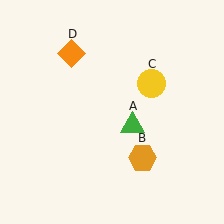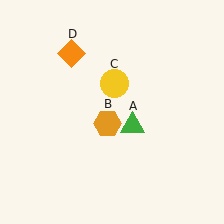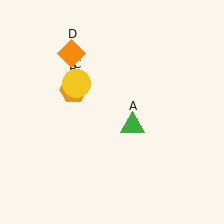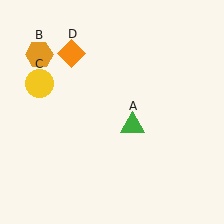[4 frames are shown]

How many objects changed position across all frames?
2 objects changed position: orange hexagon (object B), yellow circle (object C).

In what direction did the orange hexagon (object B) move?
The orange hexagon (object B) moved up and to the left.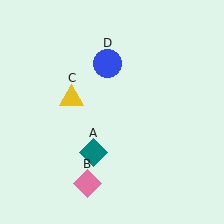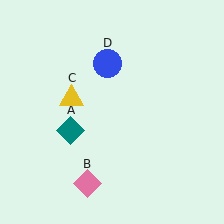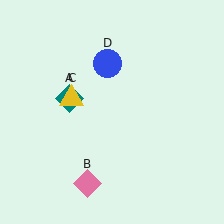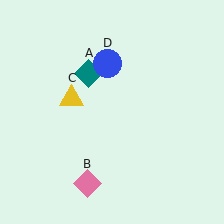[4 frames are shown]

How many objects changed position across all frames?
1 object changed position: teal diamond (object A).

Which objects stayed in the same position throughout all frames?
Pink diamond (object B) and yellow triangle (object C) and blue circle (object D) remained stationary.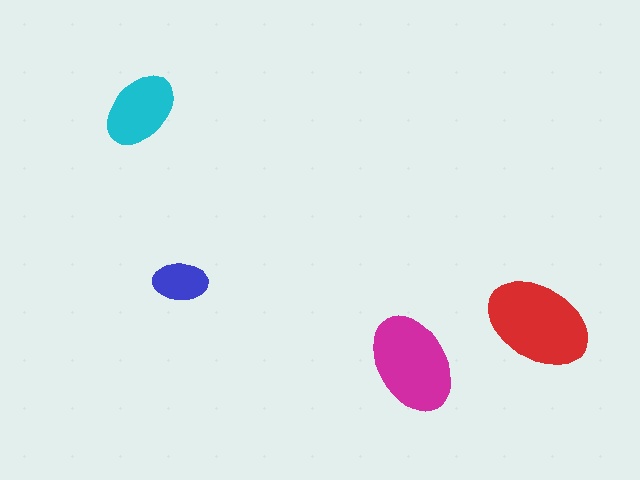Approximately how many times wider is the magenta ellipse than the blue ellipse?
About 2 times wider.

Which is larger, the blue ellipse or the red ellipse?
The red one.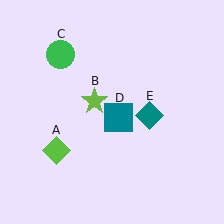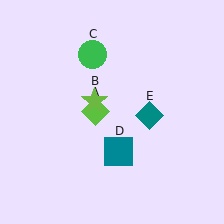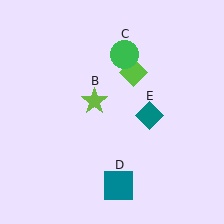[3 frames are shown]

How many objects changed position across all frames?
3 objects changed position: lime diamond (object A), green circle (object C), teal square (object D).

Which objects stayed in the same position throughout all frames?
Lime star (object B) and teal diamond (object E) remained stationary.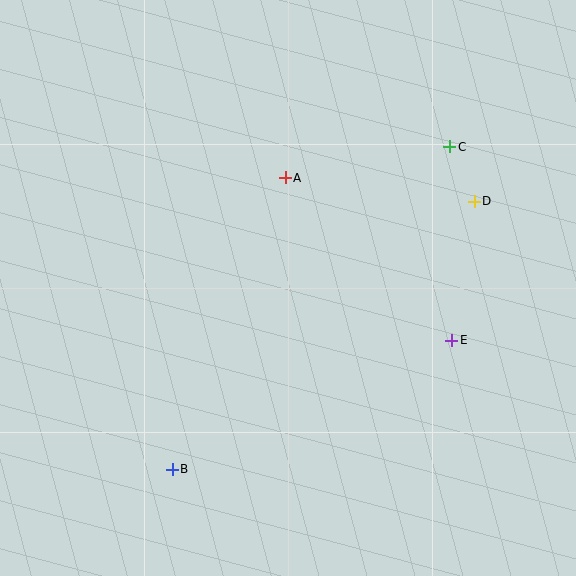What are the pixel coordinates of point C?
Point C is at (450, 147).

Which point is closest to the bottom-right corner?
Point E is closest to the bottom-right corner.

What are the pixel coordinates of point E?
Point E is at (452, 340).